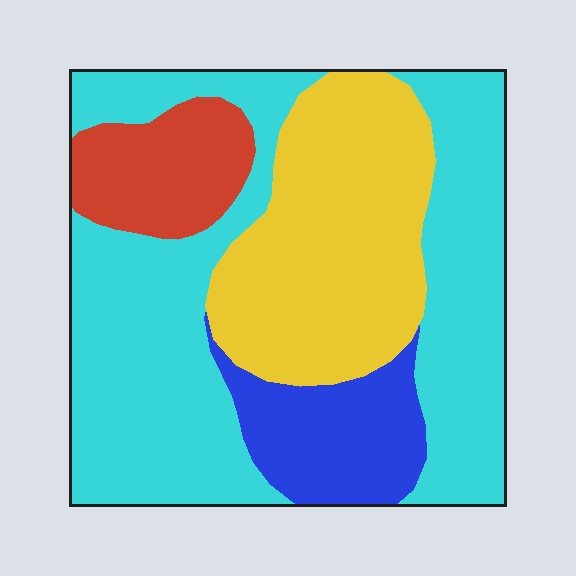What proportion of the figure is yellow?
Yellow covers roughly 25% of the figure.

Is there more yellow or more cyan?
Cyan.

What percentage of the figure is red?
Red covers 10% of the figure.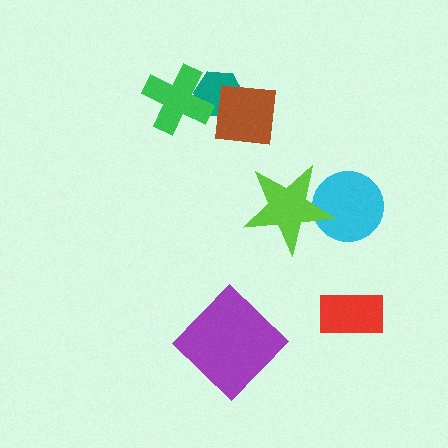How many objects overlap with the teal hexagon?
2 objects overlap with the teal hexagon.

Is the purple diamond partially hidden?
No, no other shape covers it.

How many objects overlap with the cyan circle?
1 object overlaps with the cyan circle.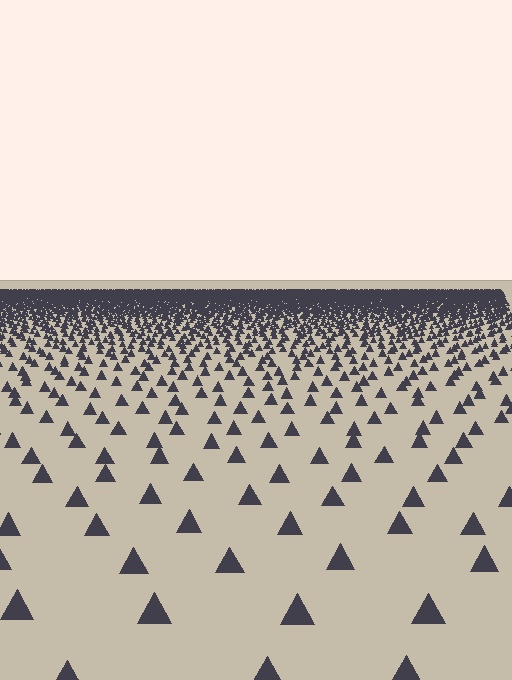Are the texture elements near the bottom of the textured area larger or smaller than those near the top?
Larger. Near the bottom, elements are closer to the viewer and appear at a bigger on-screen size.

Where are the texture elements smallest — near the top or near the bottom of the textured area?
Near the top.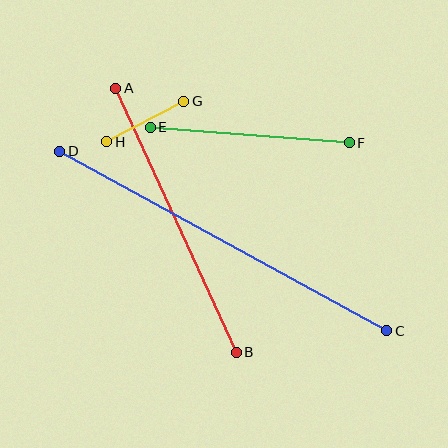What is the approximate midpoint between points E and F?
The midpoint is at approximately (250, 135) pixels.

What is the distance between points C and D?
The distance is approximately 373 pixels.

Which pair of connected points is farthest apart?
Points C and D are farthest apart.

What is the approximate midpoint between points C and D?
The midpoint is at approximately (223, 241) pixels.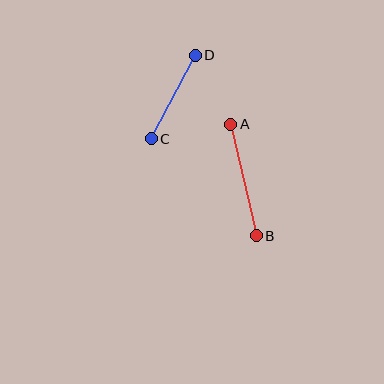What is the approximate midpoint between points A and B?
The midpoint is at approximately (243, 180) pixels.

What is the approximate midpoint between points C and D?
The midpoint is at approximately (173, 97) pixels.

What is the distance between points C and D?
The distance is approximately 94 pixels.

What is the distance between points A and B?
The distance is approximately 114 pixels.